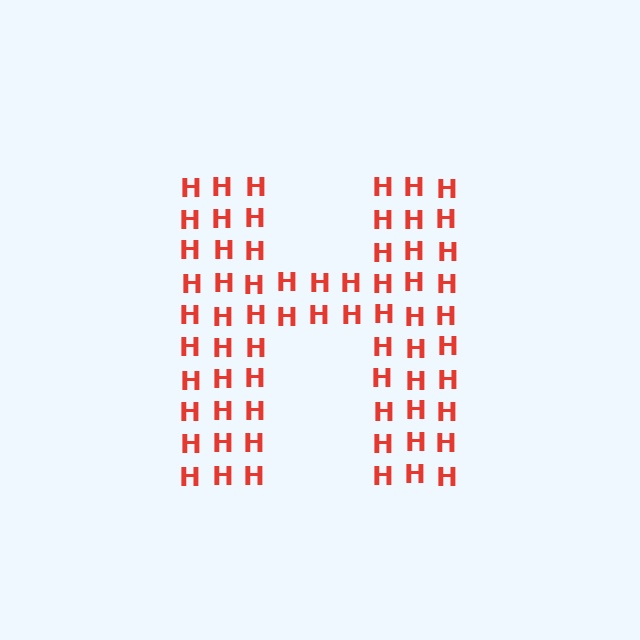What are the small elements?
The small elements are letter H's.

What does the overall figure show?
The overall figure shows the letter H.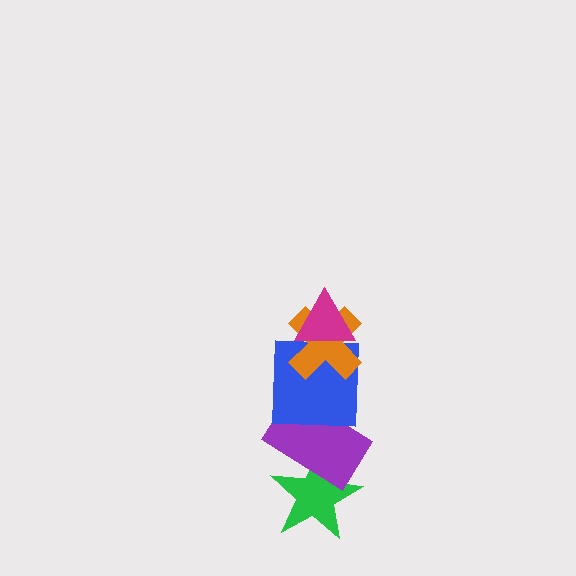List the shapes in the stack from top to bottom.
From top to bottom: the magenta triangle, the orange cross, the blue square, the purple rectangle, the green star.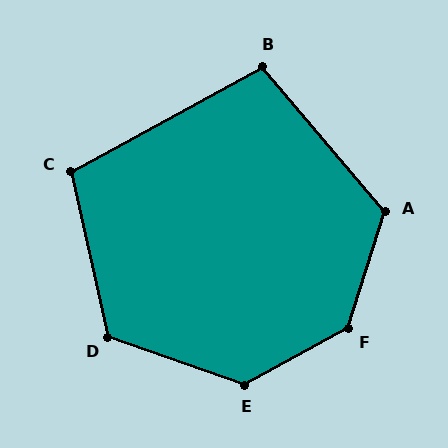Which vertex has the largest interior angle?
F, at approximately 136 degrees.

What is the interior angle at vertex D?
Approximately 122 degrees (obtuse).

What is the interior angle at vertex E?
Approximately 132 degrees (obtuse).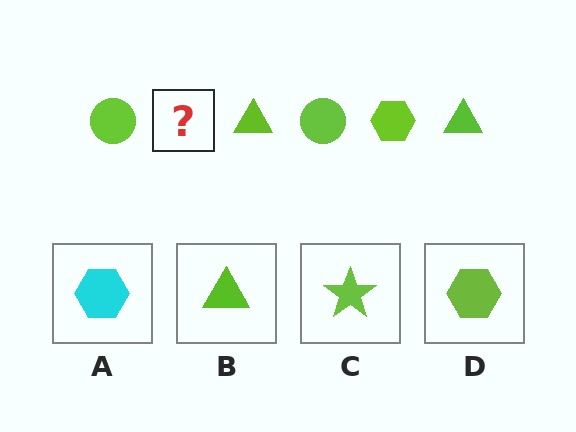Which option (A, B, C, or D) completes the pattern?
D.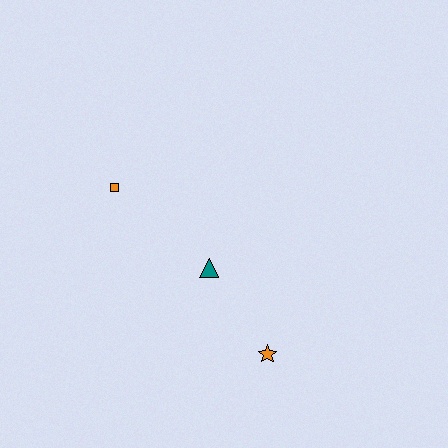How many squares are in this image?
There is 1 square.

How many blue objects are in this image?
There are no blue objects.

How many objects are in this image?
There are 3 objects.